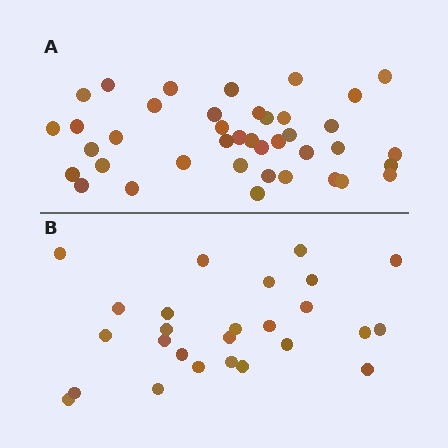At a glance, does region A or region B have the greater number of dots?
Region A (the top region) has more dots.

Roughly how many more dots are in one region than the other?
Region A has approximately 15 more dots than region B.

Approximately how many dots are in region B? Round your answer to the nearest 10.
About 30 dots. (The exact count is 26, which rounds to 30.)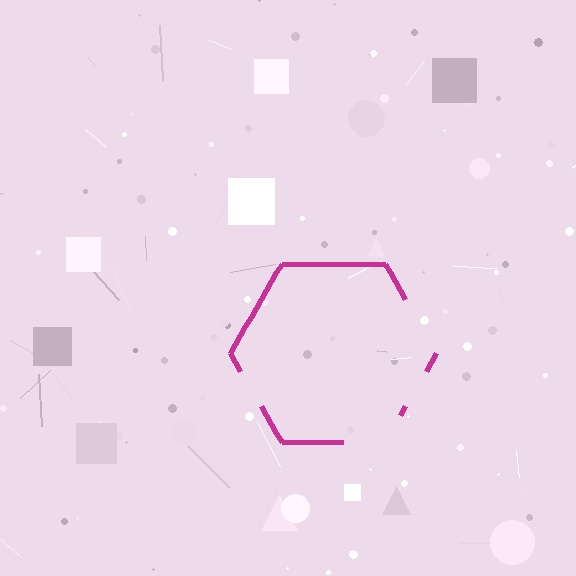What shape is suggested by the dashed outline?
The dashed outline suggests a hexagon.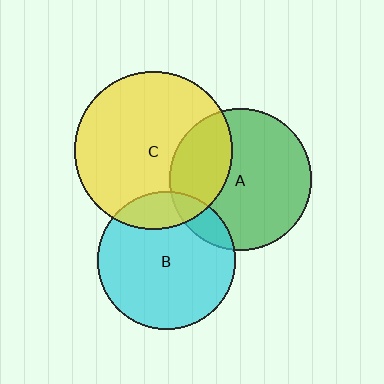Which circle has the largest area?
Circle C (yellow).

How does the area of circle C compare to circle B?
Approximately 1.3 times.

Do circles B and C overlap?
Yes.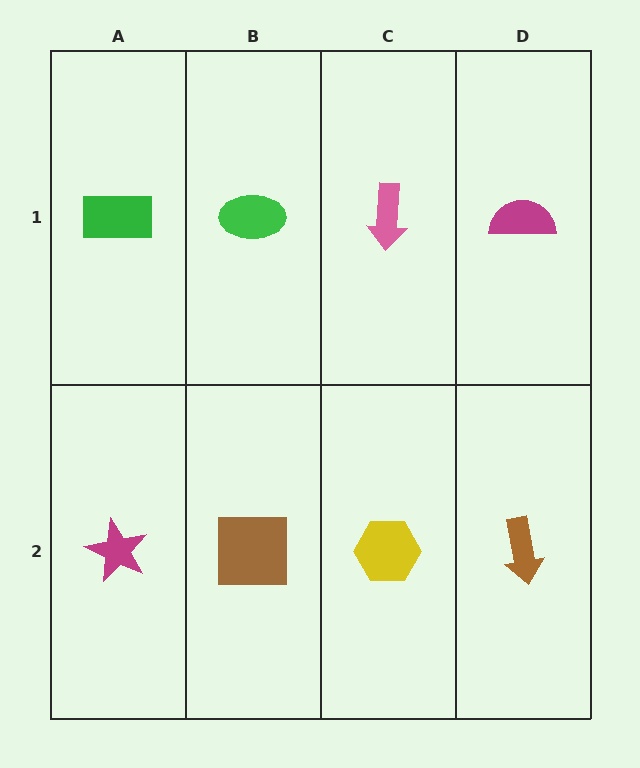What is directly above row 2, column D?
A magenta semicircle.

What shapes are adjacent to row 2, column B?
A green ellipse (row 1, column B), a magenta star (row 2, column A), a yellow hexagon (row 2, column C).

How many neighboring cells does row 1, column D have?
2.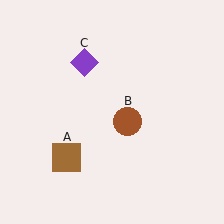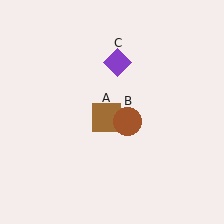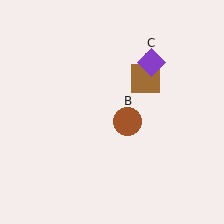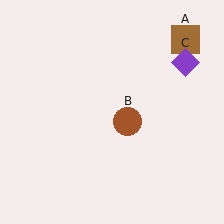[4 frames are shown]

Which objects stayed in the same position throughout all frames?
Brown circle (object B) remained stationary.